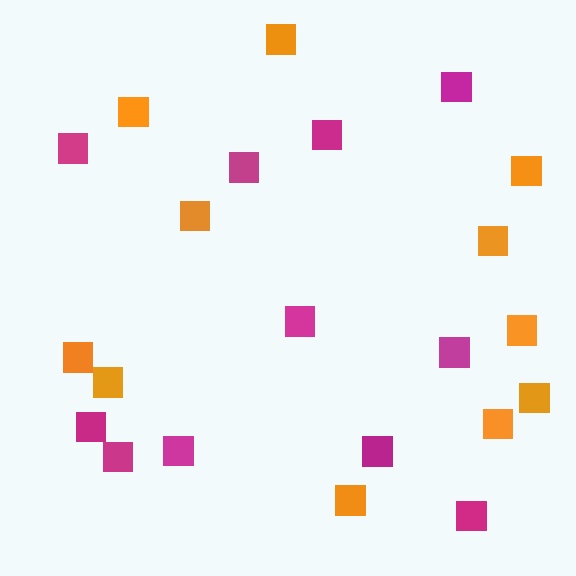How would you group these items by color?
There are 2 groups: one group of orange squares (11) and one group of magenta squares (11).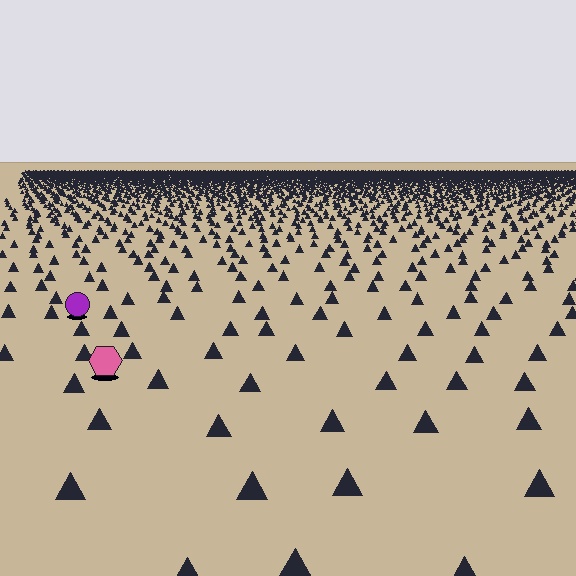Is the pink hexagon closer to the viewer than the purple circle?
Yes. The pink hexagon is closer — you can tell from the texture gradient: the ground texture is coarser near it.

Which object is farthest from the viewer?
The purple circle is farthest from the viewer. It appears smaller and the ground texture around it is denser.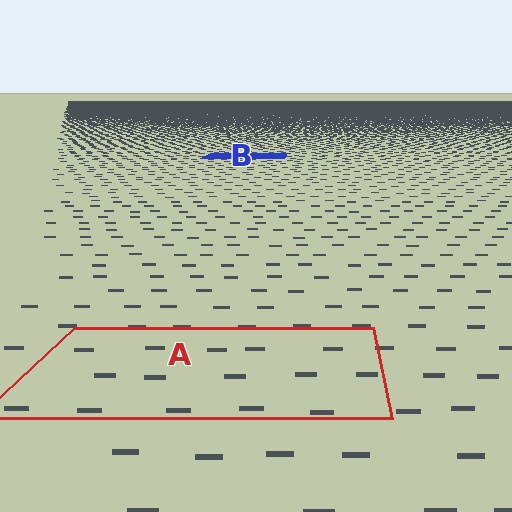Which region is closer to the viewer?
Region A is closer. The texture elements there are larger and more spread out.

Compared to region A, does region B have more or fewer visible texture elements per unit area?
Region B has more texture elements per unit area — they are packed more densely because it is farther away.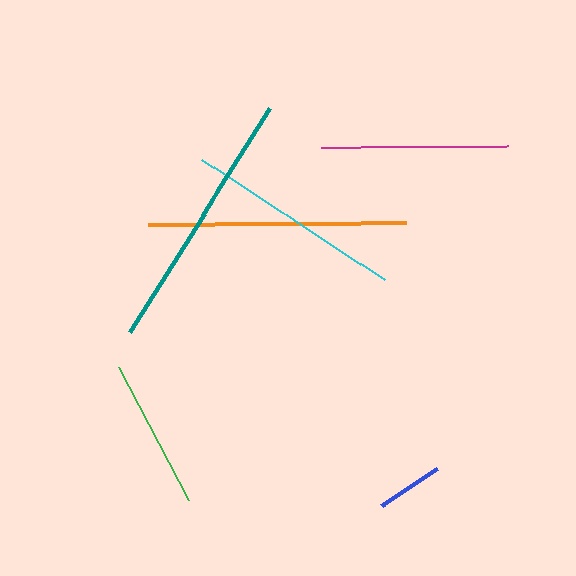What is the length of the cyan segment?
The cyan segment is approximately 219 pixels long.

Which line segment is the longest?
The teal line is the longest at approximately 263 pixels.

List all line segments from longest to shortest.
From longest to shortest: teal, orange, cyan, magenta, green, blue.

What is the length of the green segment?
The green segment is approximately 151 pixels long.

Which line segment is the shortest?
The blue line is the shortest at approximately 66 pixels.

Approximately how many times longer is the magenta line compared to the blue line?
The magenta line is approximately 2.8 times the length of the blue line.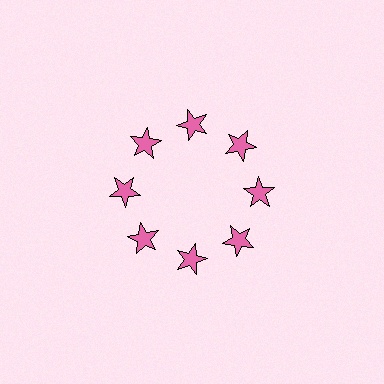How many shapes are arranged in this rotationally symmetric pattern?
There are 8 shapes, arranged in 8 groups of 1.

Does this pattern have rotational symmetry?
Yes, this pattern has 8-fold rotational symmetry. It looks the same after rotating 45 degrees around the center.